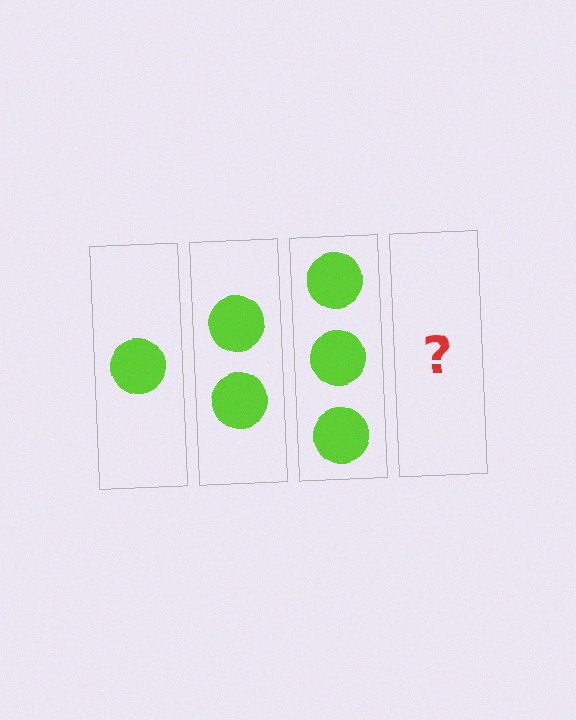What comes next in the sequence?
The next element should be 4 circles.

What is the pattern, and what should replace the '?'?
The pattern is that each step adds one more circle. The '?' should be 4 circles.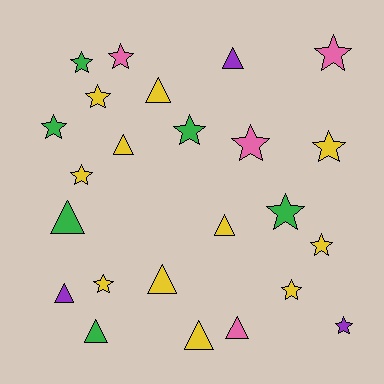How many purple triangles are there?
There are 2 purple triangles.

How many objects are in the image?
There are 24 objects.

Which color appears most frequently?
Yellow, with 11 objects.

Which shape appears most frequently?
Star, with 14 objects.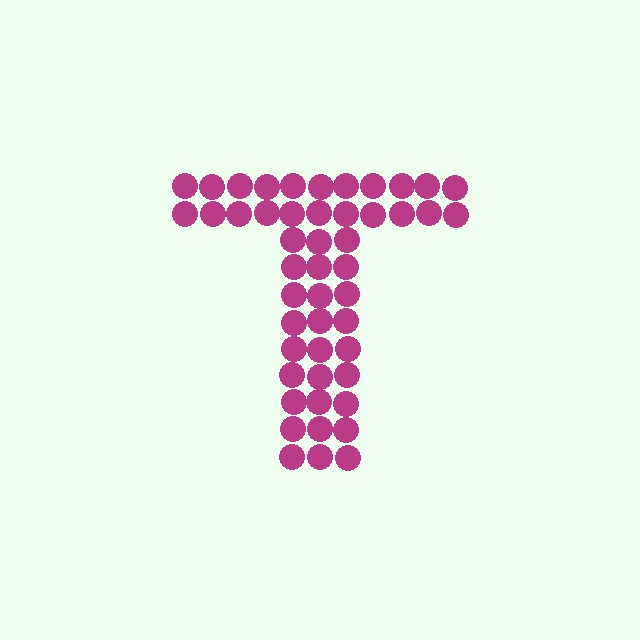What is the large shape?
The large shape is the letter T.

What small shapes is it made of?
It is made of small circles.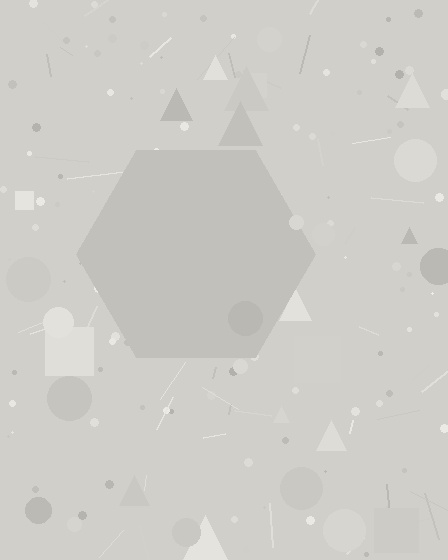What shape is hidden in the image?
A hexagon is hidden in the image.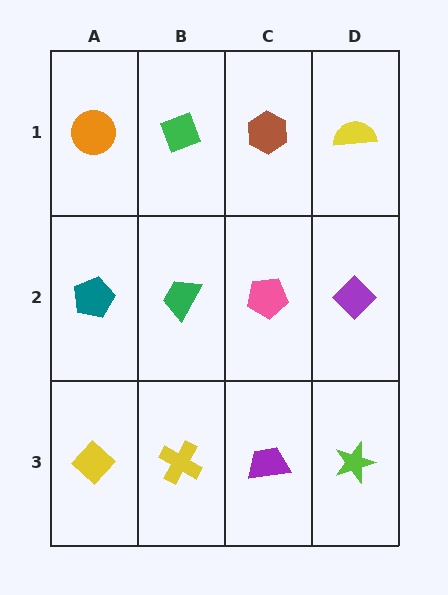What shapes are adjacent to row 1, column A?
A teal pentagon (row 2, column A), a green diamond (row 1, column B).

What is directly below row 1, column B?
A green trapezoid.